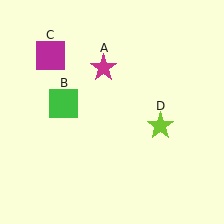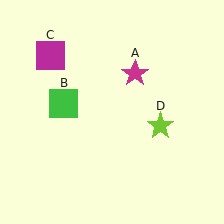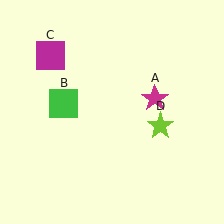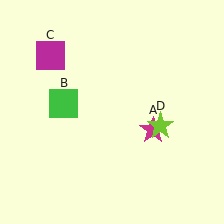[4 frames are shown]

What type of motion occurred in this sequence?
The magenta star (object A) rotated clockwise around the center of the scene.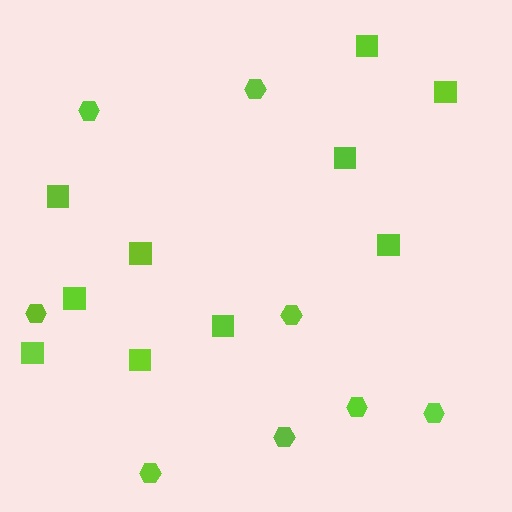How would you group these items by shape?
There are 2 groups: one group of hexagons (8) and one group of squares (10).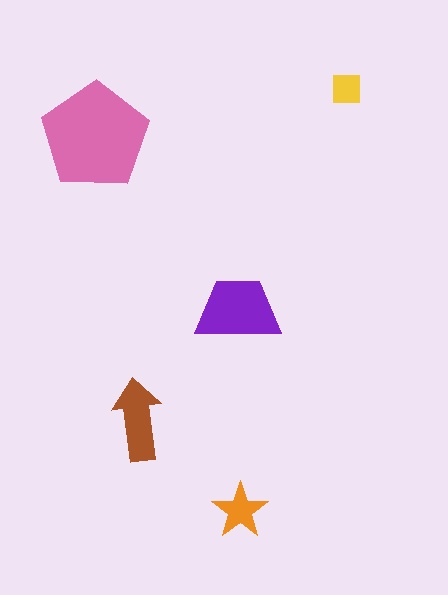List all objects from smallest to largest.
The yellow square, the orange star, the brown arrow, the purple trapezoid, the pink pentagon.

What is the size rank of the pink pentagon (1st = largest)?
1st.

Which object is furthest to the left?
The pink pentagon is leftmost.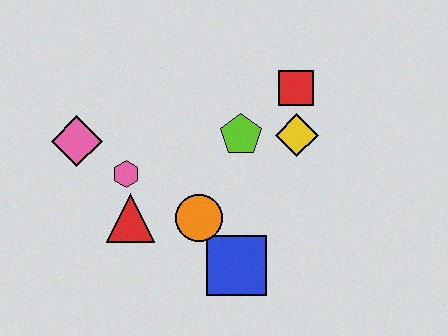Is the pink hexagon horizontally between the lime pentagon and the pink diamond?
Yes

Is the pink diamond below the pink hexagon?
No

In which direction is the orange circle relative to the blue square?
The orange circle is above the blue square.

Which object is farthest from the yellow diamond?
The pink diamond is farthest from the yellow diamond.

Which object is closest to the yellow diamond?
The red square is closest to the yellow diamond.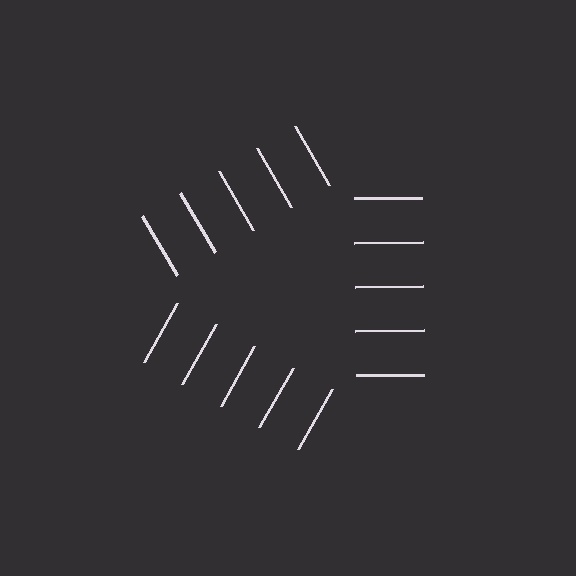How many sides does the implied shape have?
3 sides — the line-ends trace a triangle.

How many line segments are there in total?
15 — 5 along each of the 3 edges.